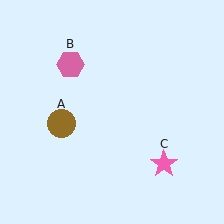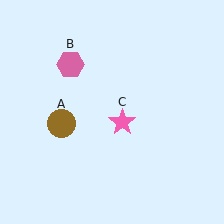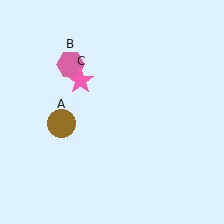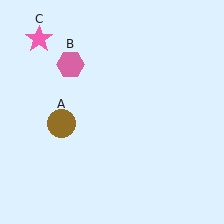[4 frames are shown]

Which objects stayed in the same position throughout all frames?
Brown circle (object A) and pink hexagon (object B) remained stationary.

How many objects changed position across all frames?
1 object changed position: pink star (object C).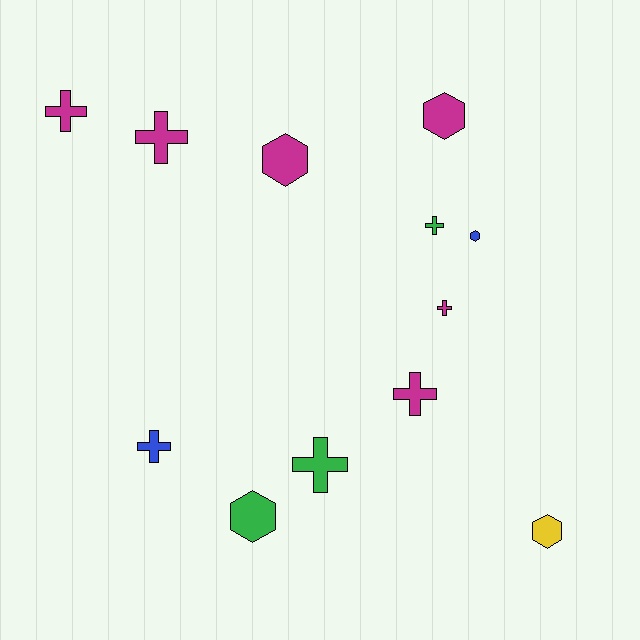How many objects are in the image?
There are 12 objects.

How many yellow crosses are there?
There are no yellow crosses.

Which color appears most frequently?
Magenta, with 6 objects.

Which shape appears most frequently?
Cross, with 7 objects.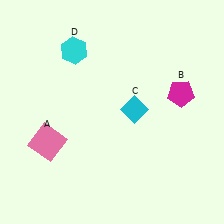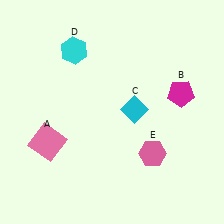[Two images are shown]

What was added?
A pink hexagon (E) was added in Image 2.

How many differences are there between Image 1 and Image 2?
There is 1 difference between the two images.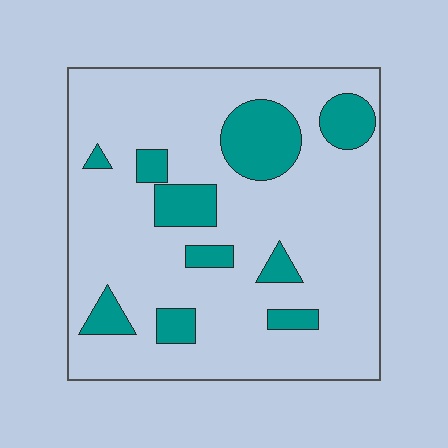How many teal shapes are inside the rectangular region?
10.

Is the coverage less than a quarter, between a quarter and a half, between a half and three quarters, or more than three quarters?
Less than a quarter.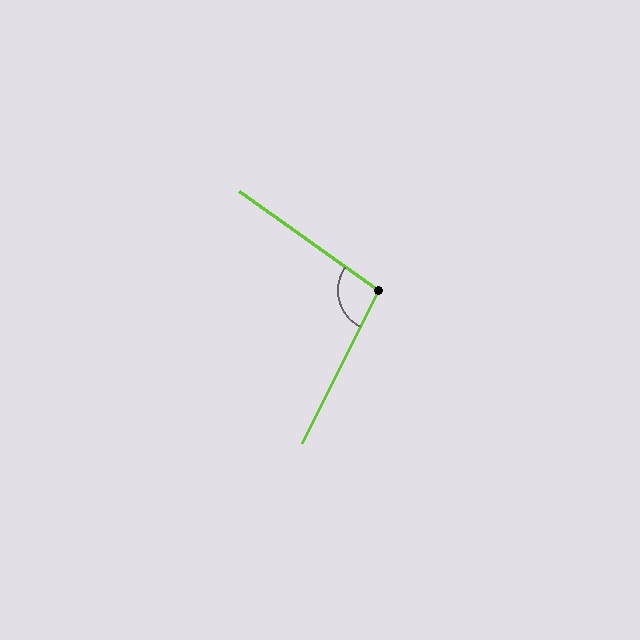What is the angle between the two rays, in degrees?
Approximately 99 degrees.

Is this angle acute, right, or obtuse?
It is obtuse.